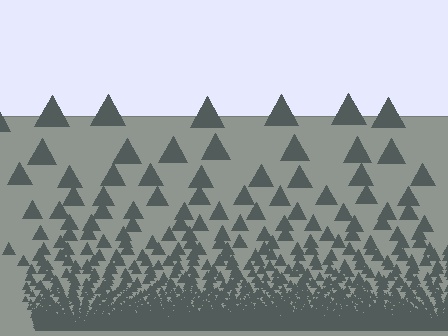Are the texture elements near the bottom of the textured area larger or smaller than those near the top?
Smaller. The gradient is inverted — elements near the bottom are smaller and denser.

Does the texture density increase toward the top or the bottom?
Density increases toward the bottom.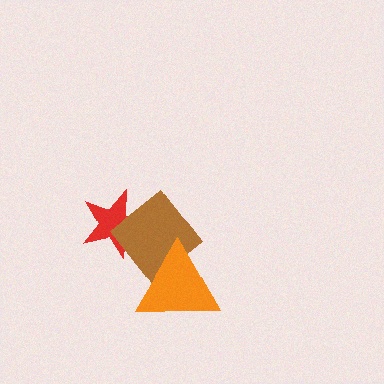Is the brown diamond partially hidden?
Yes, it is partially covered by another shape.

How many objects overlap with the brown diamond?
2 objects overlap with the brown diamond.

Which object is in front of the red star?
The brown diamond is in front of the red star.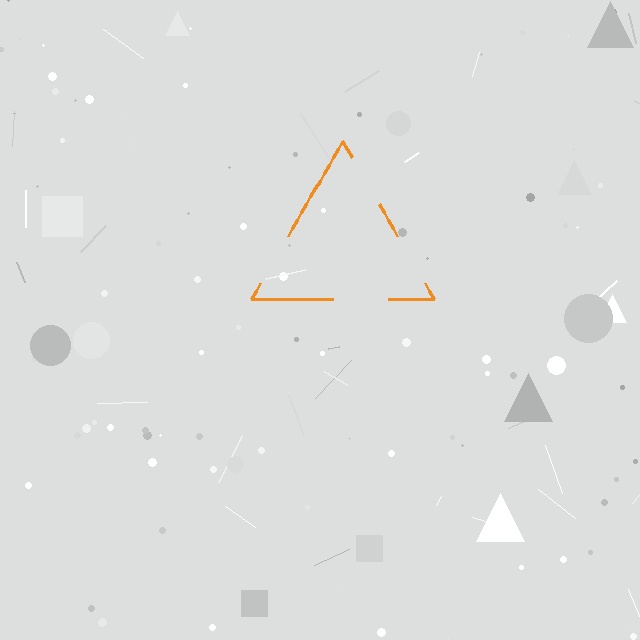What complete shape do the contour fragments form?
The contour fragments form a triangle.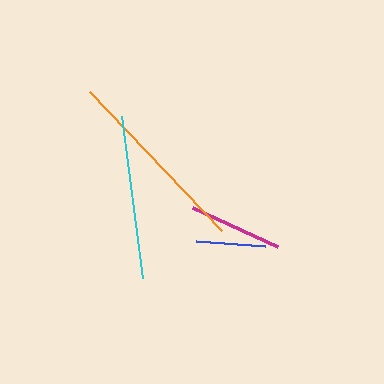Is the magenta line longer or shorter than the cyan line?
The cyan line is longer than the magenta line.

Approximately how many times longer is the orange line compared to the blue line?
The orange line is approximately 2.8 times the length of the blue line.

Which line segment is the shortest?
The blue line is the shortest at approximately 69 pixels.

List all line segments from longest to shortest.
From longest to shortest: orange, cyan, magenta, blue.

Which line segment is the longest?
The orange line is the longest at approximately 192 pixels.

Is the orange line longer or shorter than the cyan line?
The orange line is longer than the cyan line.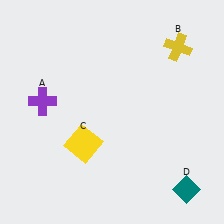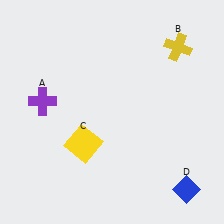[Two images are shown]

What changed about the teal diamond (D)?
In Image 1, D is teal. In Image 2, it changed to blue.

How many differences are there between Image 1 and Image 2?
There is 1 difference between the two images.